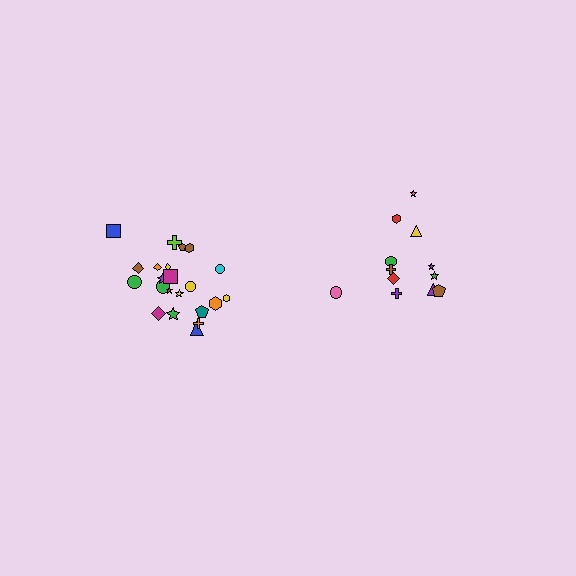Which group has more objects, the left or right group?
The left group.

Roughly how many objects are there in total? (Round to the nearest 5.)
Roughly 35 objects in total.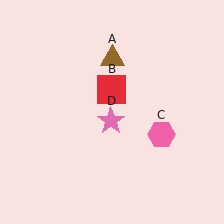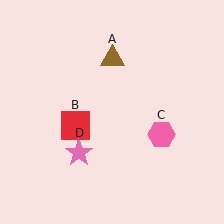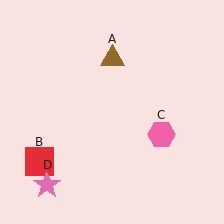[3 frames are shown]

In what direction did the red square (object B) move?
The red square (object B) moved down and to the left.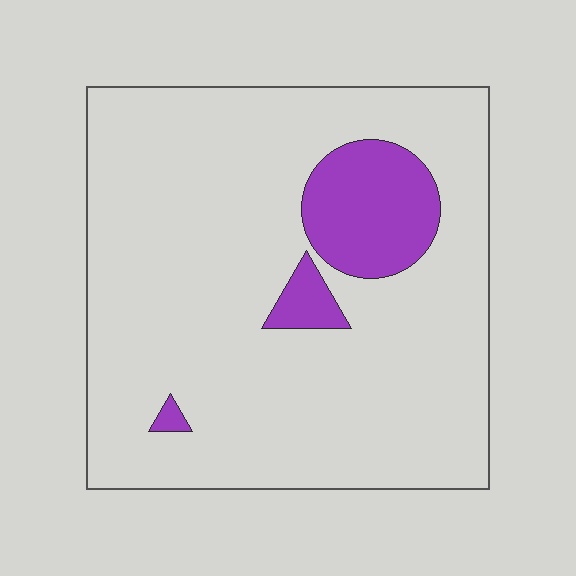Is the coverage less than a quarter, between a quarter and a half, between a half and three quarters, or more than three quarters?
Less than a quarter.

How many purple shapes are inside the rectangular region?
3.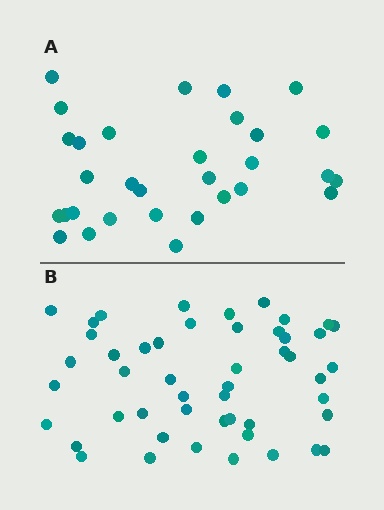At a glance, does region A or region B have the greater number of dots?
Region B (the bottom region) has more dots.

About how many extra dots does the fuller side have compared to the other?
Region B has approximately 20 more dots than region A.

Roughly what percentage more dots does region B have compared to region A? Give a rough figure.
About 60% more.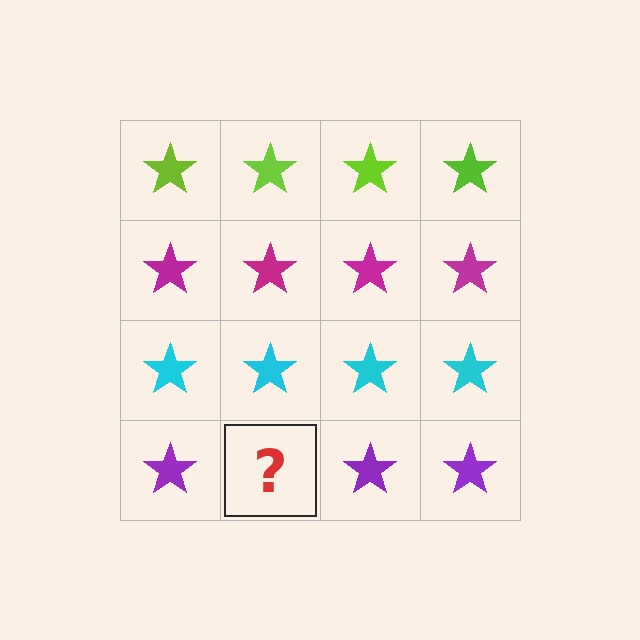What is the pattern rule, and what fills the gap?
The rule is that each row has a consistent color. The gap should be filled with a purple star.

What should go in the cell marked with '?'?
The missing cell should contain a purple star.